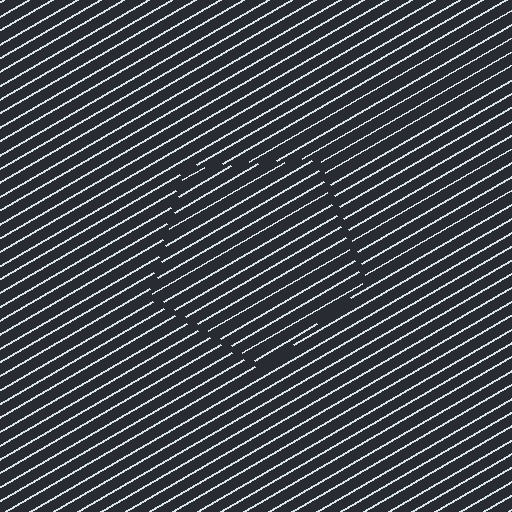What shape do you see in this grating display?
An illusory pentagon. The interior of the shape contains the same grating, shifted by half a period — the contour is defined by the phase discontinuity where line-ends from the inner and outer gratings abut.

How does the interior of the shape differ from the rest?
The interior of the shape contains the same grating, shifted by half a period — the contour is defined by the phase discontinuity where line-ends from the inner and outer gratings abut.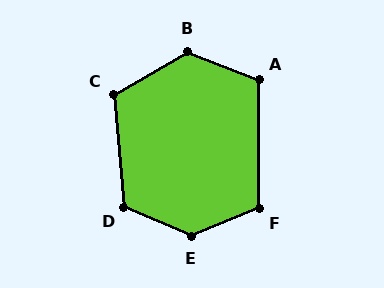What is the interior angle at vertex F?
Approximately 113 degrees (obtuse).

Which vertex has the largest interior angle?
E, at approximately 133 degrees.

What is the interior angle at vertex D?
Approximately 119 degrees (obtuse).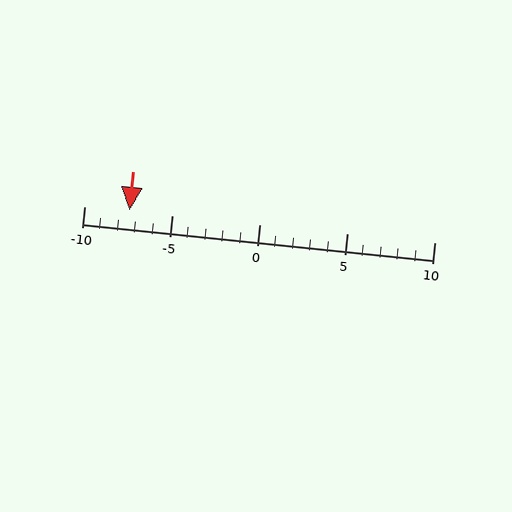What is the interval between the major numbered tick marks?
The major tick marks are spaced 5 units apart.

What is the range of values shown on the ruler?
The ruler shows values from -10 to 10.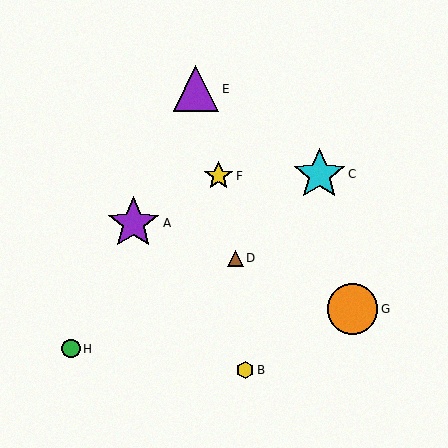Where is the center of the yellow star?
The center of the yellow star is at (218, 176).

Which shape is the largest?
The purple star (labeled A) is the largest.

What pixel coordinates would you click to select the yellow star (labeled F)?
Click at (218, 176) to select the yellow star F.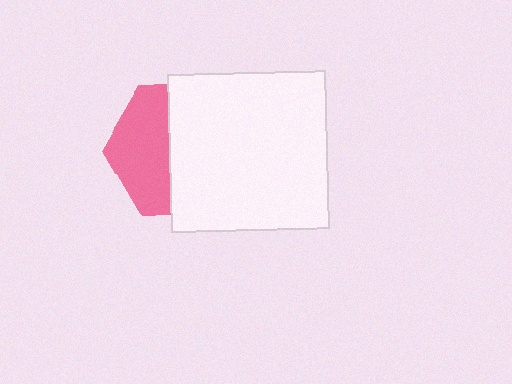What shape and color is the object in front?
The object in front is a white square.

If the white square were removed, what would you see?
You would see the complete pink hexagon.